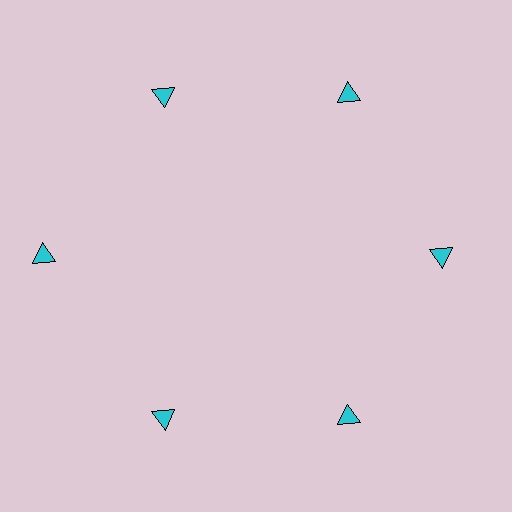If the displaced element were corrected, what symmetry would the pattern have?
It would have 6-fold rotational symmetry — the pattern would map onto itself every 60 degrees.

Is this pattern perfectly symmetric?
No. The 6 cyan triangles are arranged in a ring, but one element near the 9 o'clock position is pushed outward from the center, breaking the 6-fold rotational symmetry.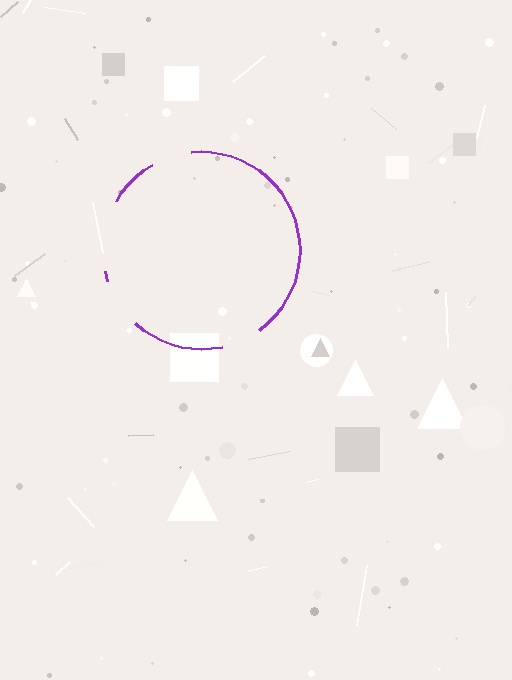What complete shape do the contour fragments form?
The contour fragments form a circle.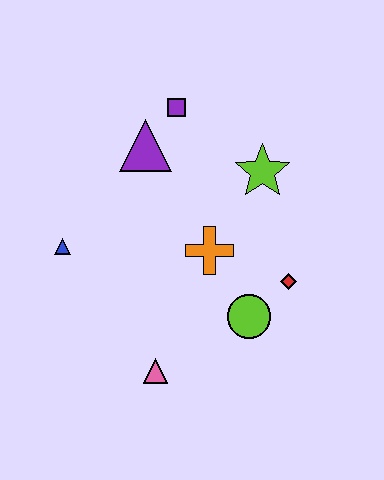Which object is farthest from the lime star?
The pink triangle is farthest from the lime star.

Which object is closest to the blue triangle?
The purple triangle is closest to the blue triangle.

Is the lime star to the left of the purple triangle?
No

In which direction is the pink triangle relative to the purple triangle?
The pink triangle is below the purple triangle.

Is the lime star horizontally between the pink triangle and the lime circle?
No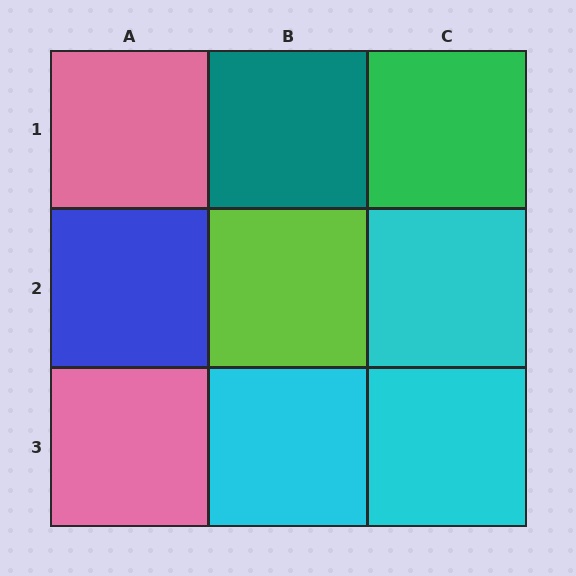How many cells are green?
1 cell is green.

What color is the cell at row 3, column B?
Cyan.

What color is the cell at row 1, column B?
Teal.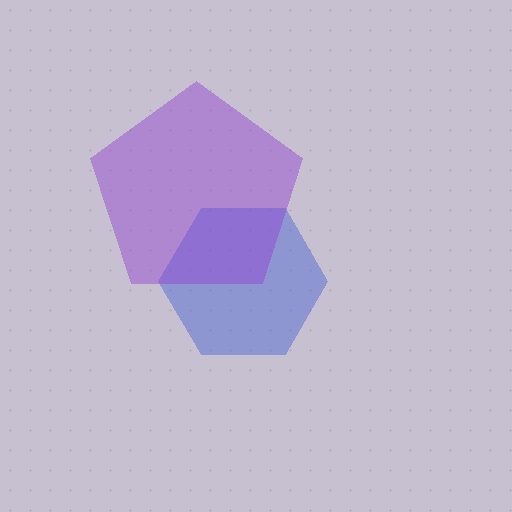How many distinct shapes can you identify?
There are 2 distinct shapes: a blue hexagon, a purple pentagon.